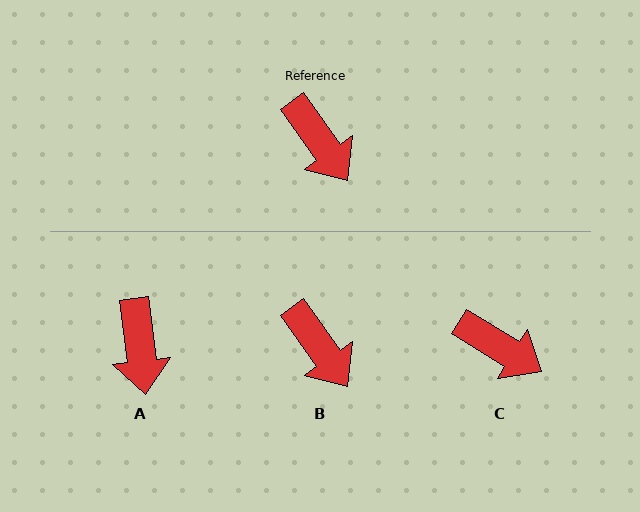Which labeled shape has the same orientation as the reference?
B.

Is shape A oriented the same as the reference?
No, it is off by about 28 degrees.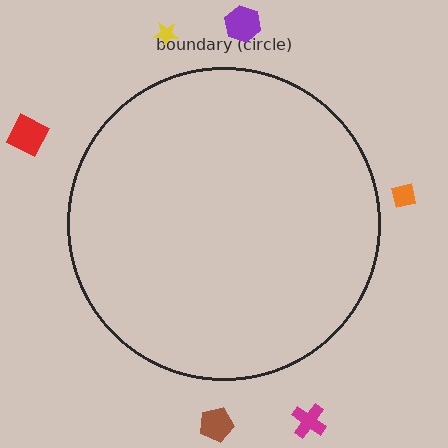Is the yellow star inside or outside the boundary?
Outside.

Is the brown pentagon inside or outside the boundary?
Outside.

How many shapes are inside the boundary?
0 inside, 6 outside.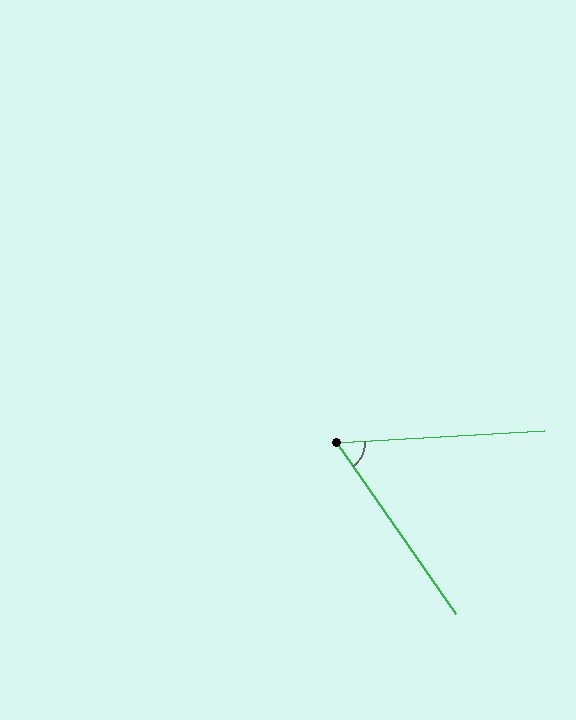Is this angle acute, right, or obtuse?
It is acute.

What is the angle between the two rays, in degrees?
Approximately 58 degrees.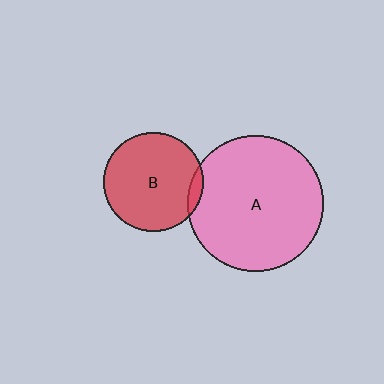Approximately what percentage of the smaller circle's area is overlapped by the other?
Approximately 5%.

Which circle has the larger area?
Circle A (pink).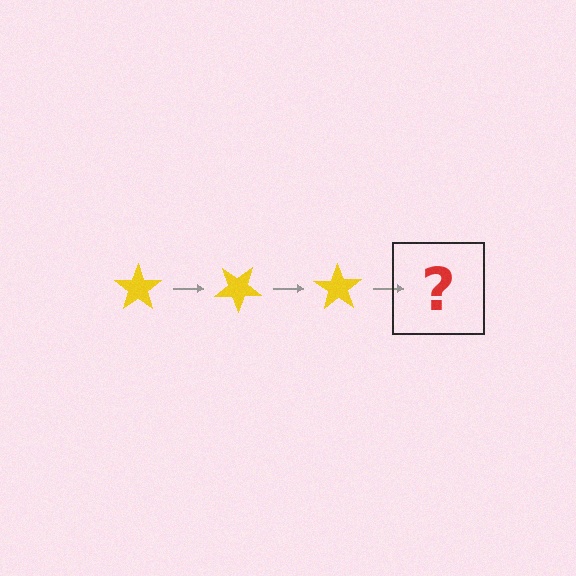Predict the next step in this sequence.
The next step is a yellow star rotated 105 degrees.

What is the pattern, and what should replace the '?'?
The pattern is that the star rotates 35 degrees each step. The '?' should be a yellow star rotated 105 degrees.